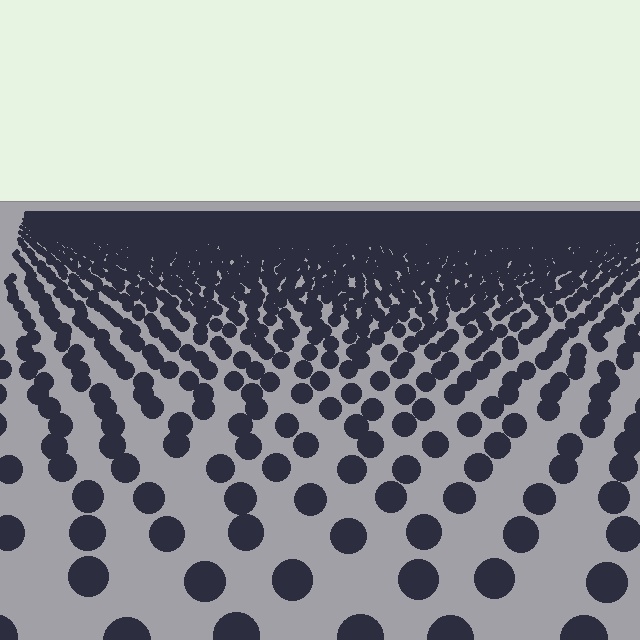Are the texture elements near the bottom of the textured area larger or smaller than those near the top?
Larger. Near the bottom, elements are closer to the viewer and appear at a bigger on-screen size.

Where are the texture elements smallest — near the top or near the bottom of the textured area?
Near the top.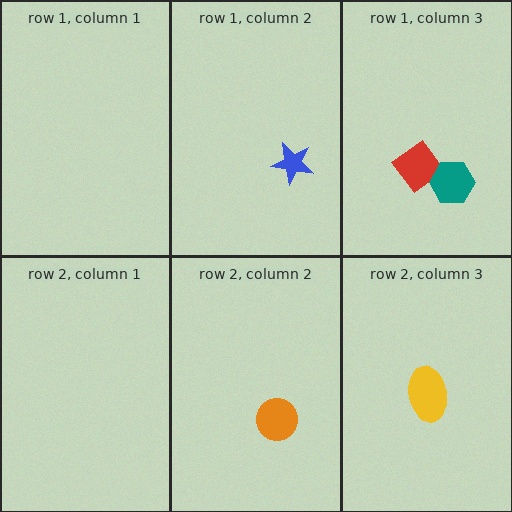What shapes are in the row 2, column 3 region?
The yellow ellipse.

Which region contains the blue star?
The row 1, column 2 region.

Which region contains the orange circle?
The row 2, column 2 region.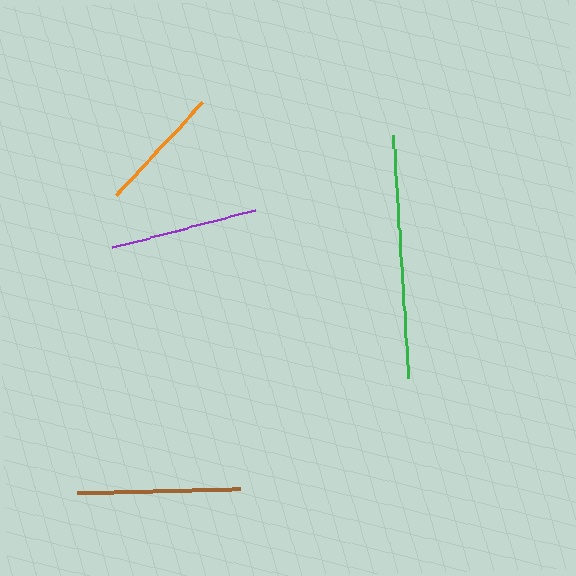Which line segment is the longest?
The green line is the longest at approximately 243 pixels.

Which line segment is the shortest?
The orange line is the shortest at approximately 127 pixels.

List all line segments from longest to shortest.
From longest to shortest: green, brown, purple, orange.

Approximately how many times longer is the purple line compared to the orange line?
The purple line is approximately 1.2 times the length of the orange line.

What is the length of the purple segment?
The purple segment is approximately 148 pixels long.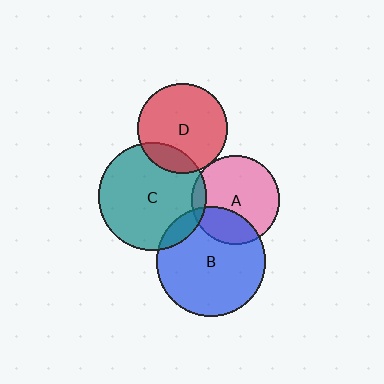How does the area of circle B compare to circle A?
Approximately 1.5 times.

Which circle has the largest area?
Circle B (blue).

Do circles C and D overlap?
Yes.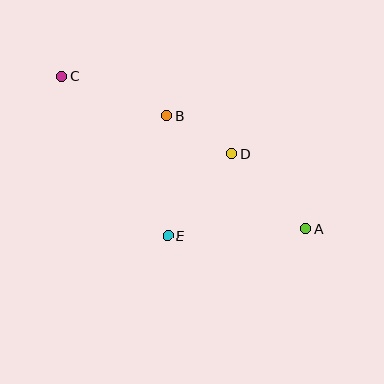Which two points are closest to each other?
Points B and D are closest to each other.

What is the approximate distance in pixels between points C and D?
The distance between C and D is approximately 187 pixels.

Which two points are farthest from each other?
Points A and C are farthest from each other.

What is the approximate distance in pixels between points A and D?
The distance between A and D is approximately 105 pixels.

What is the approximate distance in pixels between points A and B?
The distance between A and B is approximately 179 pixels.